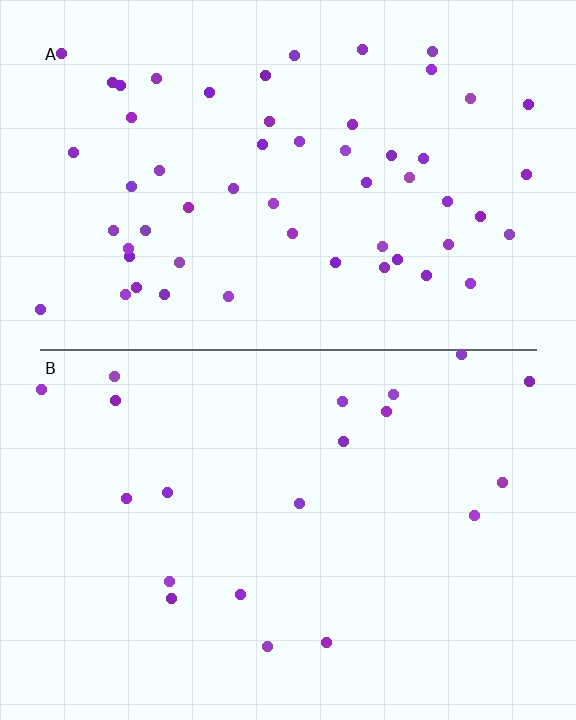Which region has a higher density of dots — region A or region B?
A (the top).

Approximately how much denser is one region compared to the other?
Approximately 2.8× — region A over region B.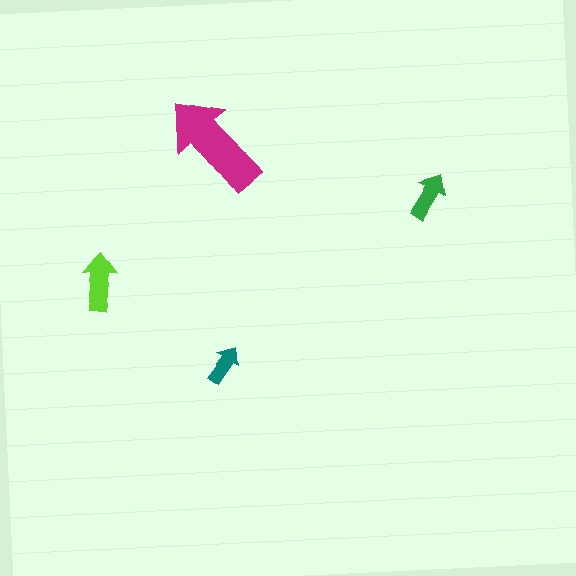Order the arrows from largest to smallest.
the magenta one, the lime one, the green one, the teal one.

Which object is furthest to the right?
The green arrow is rightmost.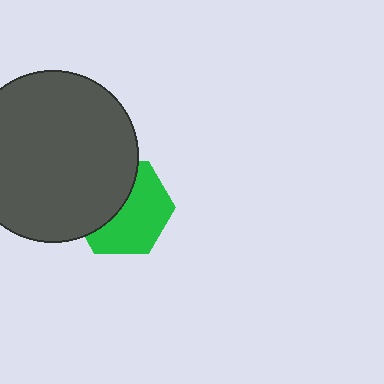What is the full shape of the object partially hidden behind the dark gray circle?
The partially hidden object is a green hexagon.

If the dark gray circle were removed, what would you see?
You would see the complete green hexagon.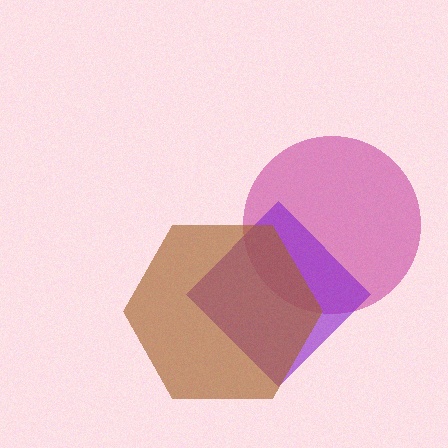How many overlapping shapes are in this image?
There are 3 overlapping shapes in the image.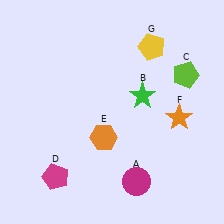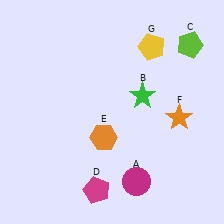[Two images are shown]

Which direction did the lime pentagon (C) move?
The lime pentagon (C) moved up.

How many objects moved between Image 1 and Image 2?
2 objects moved between the two images.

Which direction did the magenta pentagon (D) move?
The magenta pentagon (D) moved right.